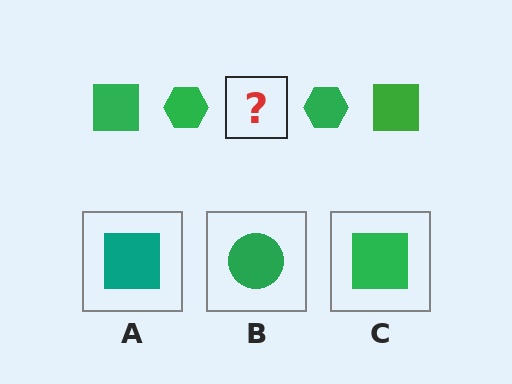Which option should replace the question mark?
Option C.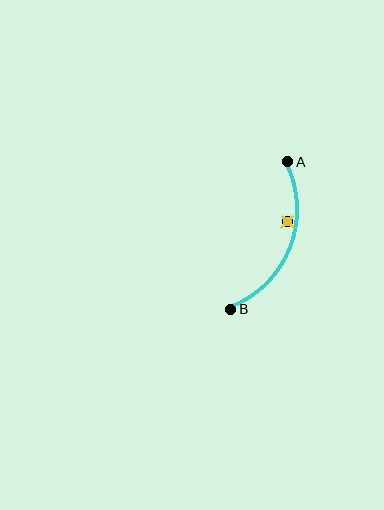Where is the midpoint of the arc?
The arc midpoint is the point on the curve farthest from the straight line joining A and B. It sits to the right of that line.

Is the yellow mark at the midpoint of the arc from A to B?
No — the yellow mark does not lie on the arc at all. It sits slightly inside the curve.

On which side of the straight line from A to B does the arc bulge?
The arc bulges to the right of the straight line connecting A and B.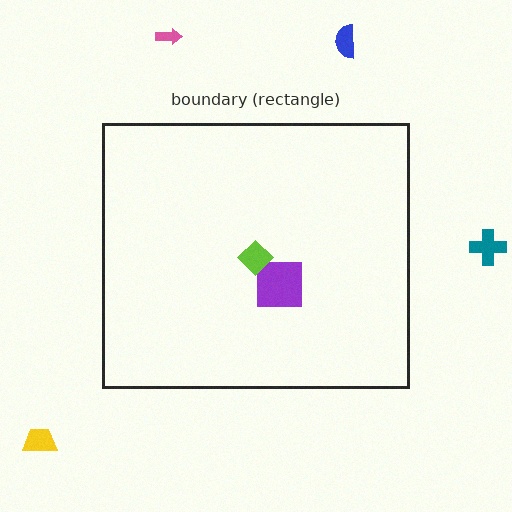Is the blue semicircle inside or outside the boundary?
Outside.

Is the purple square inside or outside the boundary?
Inside.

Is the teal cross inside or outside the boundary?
Outside.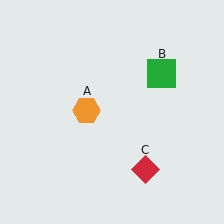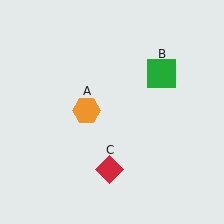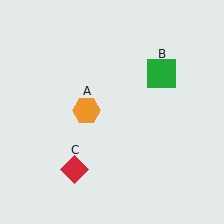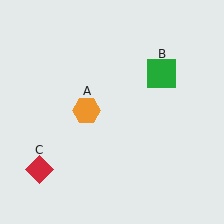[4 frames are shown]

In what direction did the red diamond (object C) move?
The red diamond (object C) moved left.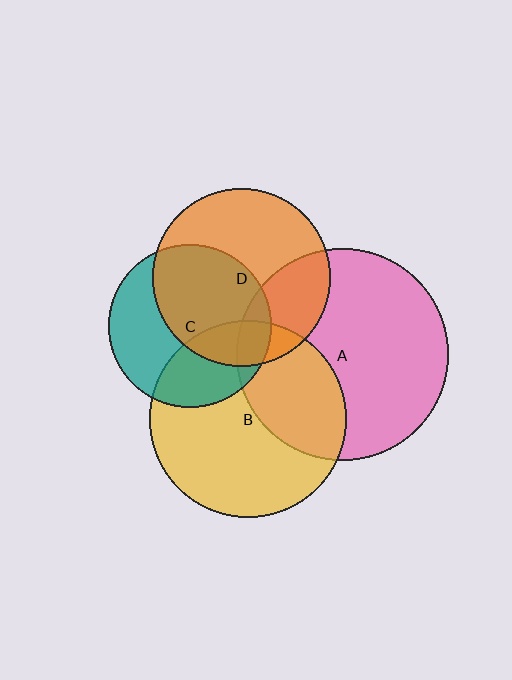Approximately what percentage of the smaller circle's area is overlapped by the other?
Approximately 35%.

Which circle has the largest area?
Circle A (pink).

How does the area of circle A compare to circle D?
Approximately 1.4 times.